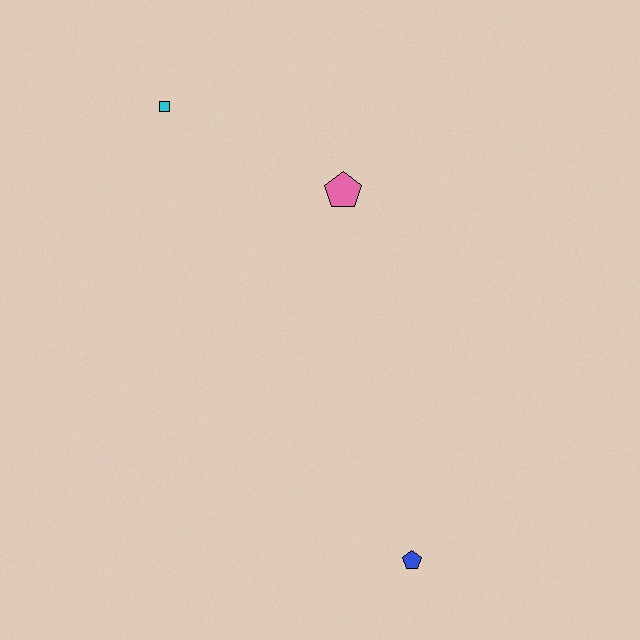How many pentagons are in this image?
There are 2 pentagons.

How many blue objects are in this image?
There is 1 blue object.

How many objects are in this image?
There are 3 objects.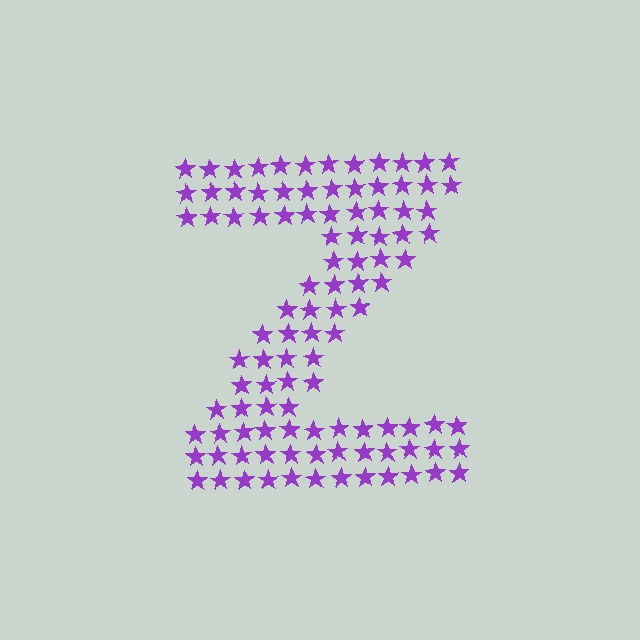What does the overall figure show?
The overall figure shows the letter Z.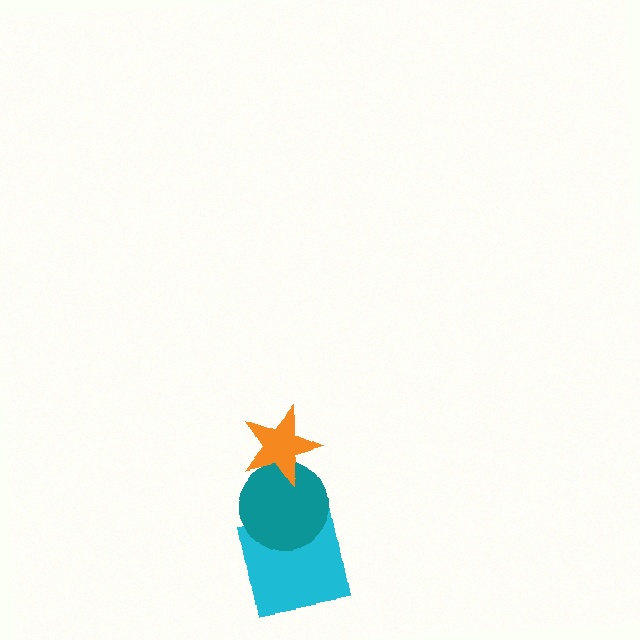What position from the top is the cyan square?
The cyan square is 3rd from the top.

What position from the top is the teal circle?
The teal circle is 2nd from the top.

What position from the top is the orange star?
The orange star is 1st from the top.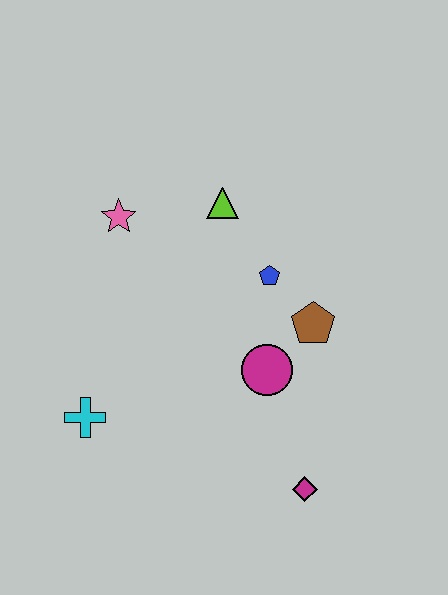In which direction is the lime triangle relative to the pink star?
The lime triangle is to the right of the pink star.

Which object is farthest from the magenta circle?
The pink star is farthest from the magenta circle.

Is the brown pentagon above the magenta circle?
Yes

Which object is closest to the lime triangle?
The blue pentagon is closest to the lime triangle.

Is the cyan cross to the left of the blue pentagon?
Yes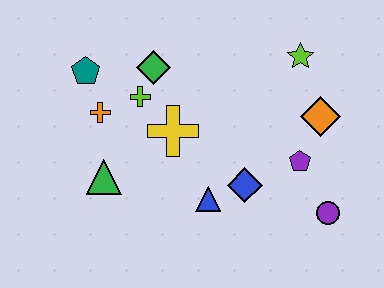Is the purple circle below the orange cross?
Yes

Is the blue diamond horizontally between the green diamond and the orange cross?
No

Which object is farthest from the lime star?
The green triangle is farthest from the lime star.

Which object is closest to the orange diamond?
The purple pentagon is closest to the orange diamond.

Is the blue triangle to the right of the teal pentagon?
Yes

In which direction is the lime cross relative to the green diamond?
The lime cross is below the green diamond.